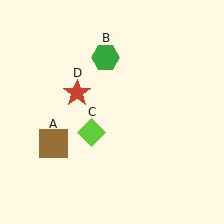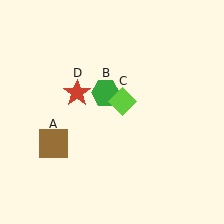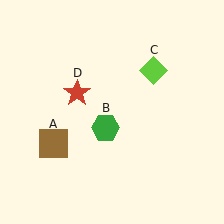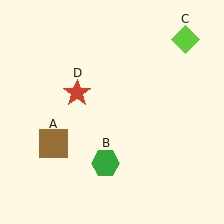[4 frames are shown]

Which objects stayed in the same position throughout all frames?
Brown square (object A) and red star (object D) remained stationary.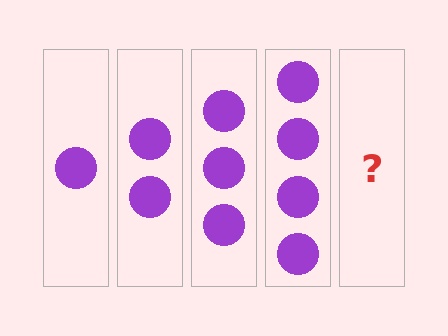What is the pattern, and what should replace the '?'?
The pattern is that each step adds one more circle. The '?' should be 5 circles.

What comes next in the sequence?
The next element should be 5 circles.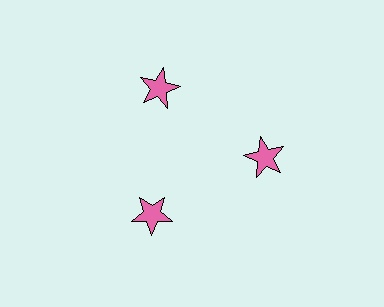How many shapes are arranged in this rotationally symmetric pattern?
There are 3 shapes, arranged in 3 groups of 1.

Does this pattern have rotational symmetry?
Yes, this pattern has 3-fold rotational symmetry. It looks the same after rotating 120 degrees around the center.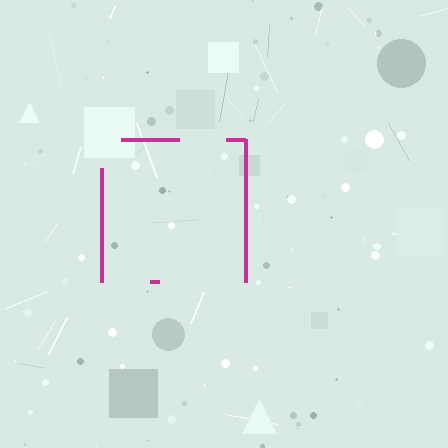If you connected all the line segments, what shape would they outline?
They would outline a square.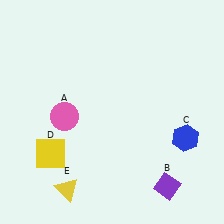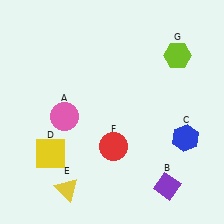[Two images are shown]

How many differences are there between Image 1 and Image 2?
There are 2 differences between the two images.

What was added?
A red circle (F), a lime hexagon (G) were added in Image 2.